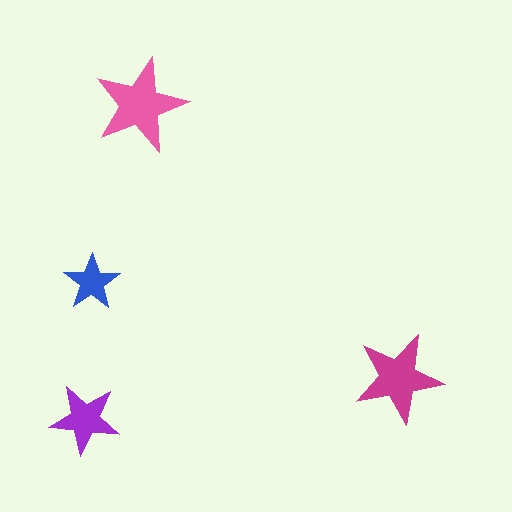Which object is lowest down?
The purple star is bottommost.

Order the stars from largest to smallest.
the pink one, the magenta one, the purple one, the blue one.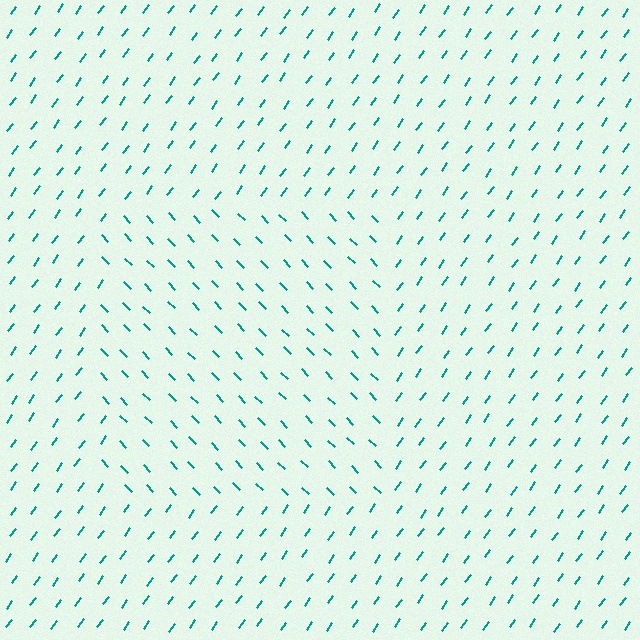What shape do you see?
I see a rectangle.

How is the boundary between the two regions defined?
The boundary is defined purely by a change in line orientation (approximately 80 degrees difference). All lines are the same color and thickness.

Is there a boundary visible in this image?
Yes, there is a texture boundary formed by a change in line orientation.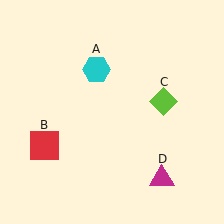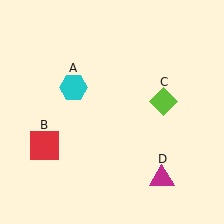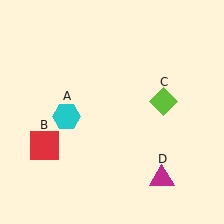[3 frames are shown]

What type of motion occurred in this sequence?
The cyan hexagon (object A) rotated counterclockwise around the center of the scene.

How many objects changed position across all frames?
1 object changed position: cyan hexagon (object A).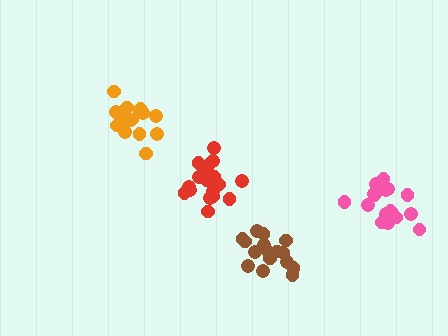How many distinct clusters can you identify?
There are 4 distinct clusters.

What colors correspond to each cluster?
The clusters are colored: brown, orange, pink, red.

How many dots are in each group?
Group 1: 16 dots, Group 2: 17 dots, Group 3: 19 dots, Group 4: 20 dots (72 total).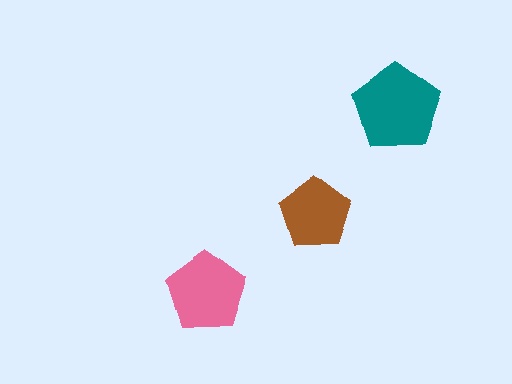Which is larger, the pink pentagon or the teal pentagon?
The teal one.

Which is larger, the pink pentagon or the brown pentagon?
The pink one.